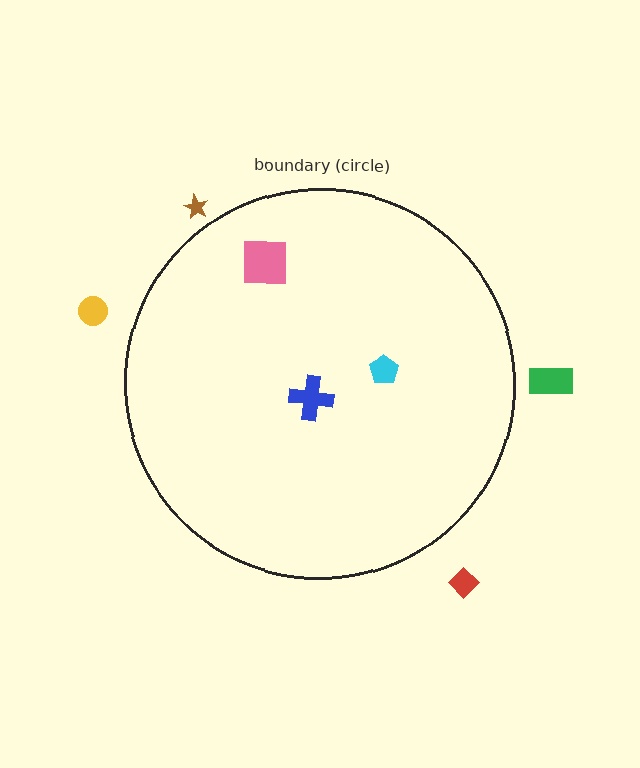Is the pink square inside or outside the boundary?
Inside.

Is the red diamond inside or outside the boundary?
Outside.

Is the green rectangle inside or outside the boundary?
Outside.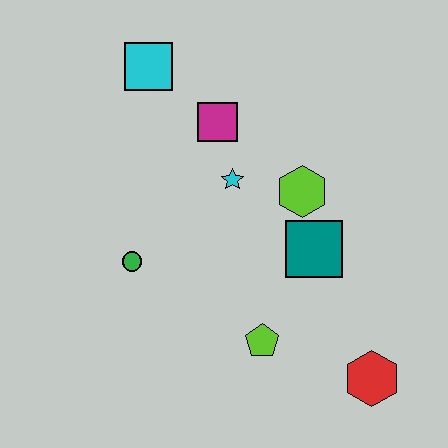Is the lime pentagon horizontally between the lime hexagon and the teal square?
No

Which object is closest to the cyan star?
The magenta square is closest to the cyan star.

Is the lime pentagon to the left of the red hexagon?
Yes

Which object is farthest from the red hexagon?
The cyan square is farthest from the red hexagon.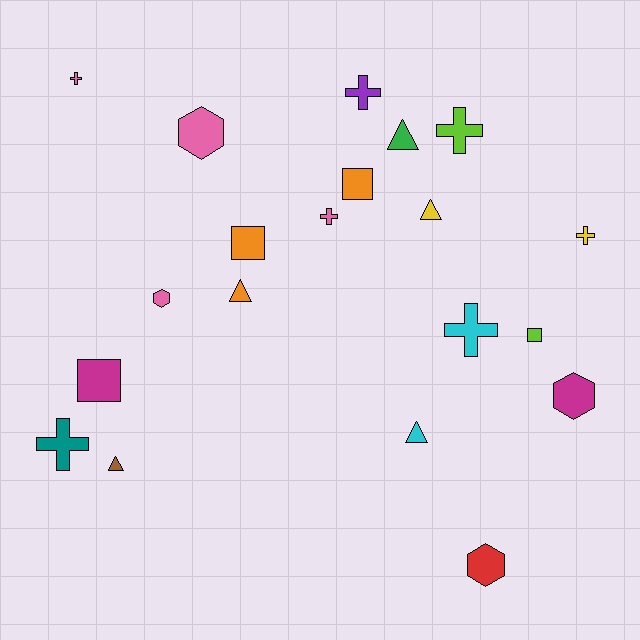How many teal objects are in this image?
There is 1 teal object.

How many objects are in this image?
There are 20 objects.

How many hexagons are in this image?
There are 4 hexagons.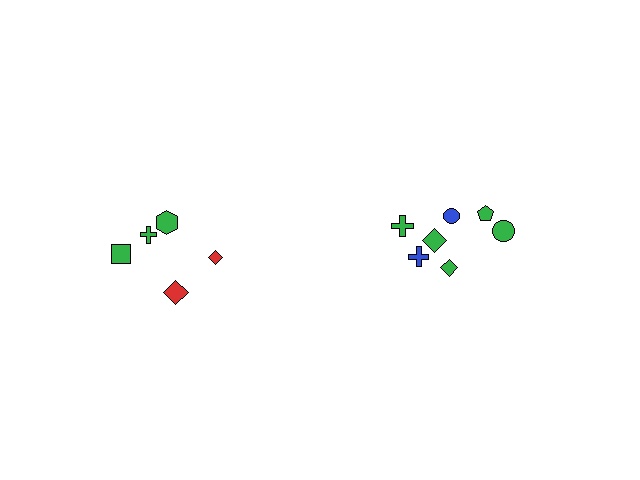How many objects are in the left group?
There are 5 objects.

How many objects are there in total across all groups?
There are 12 objects.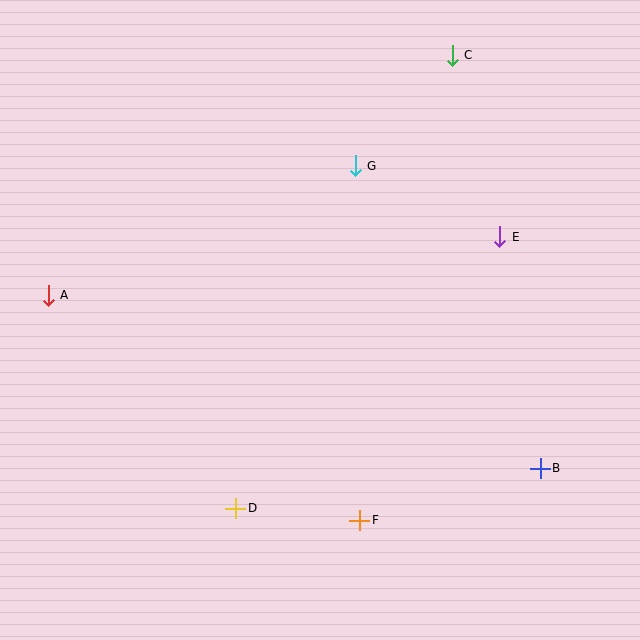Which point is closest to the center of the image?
Point G at (355, 166) is closest to the center.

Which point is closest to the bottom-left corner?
Point D is closest to the bottom-left corner.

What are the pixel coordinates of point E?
Point E is at (500, 237).